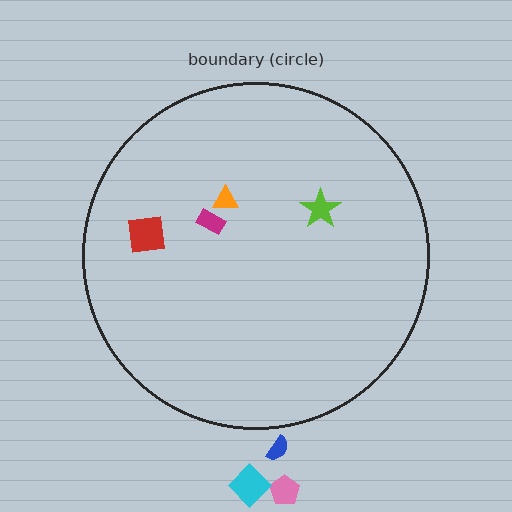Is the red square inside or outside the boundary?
Inside.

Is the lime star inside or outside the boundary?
Inside.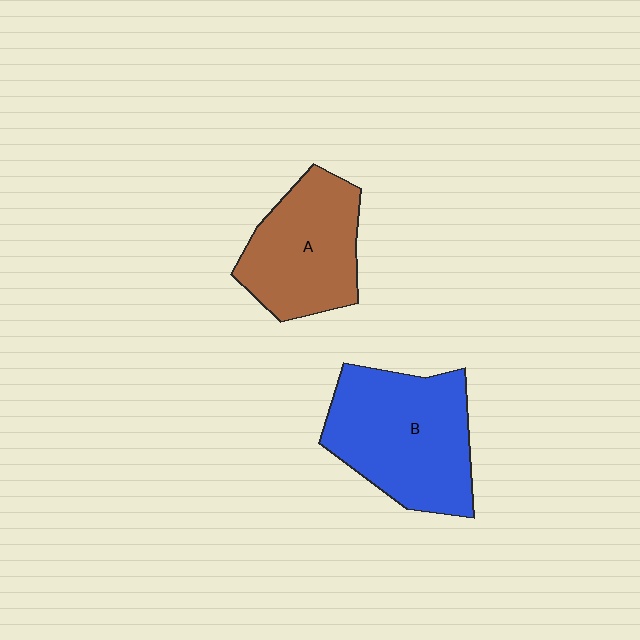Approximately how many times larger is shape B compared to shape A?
Approximately 1.3 times.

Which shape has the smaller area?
Shape A (brown).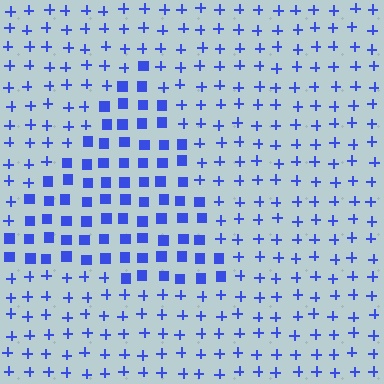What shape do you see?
I see a triangle.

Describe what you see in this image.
The image is filled with small blue elements arranged in a uniform grid. A triangle-shaped region contains squares, while the surrounding area contains plus signs. The boundary is defined purely by the change in element shape.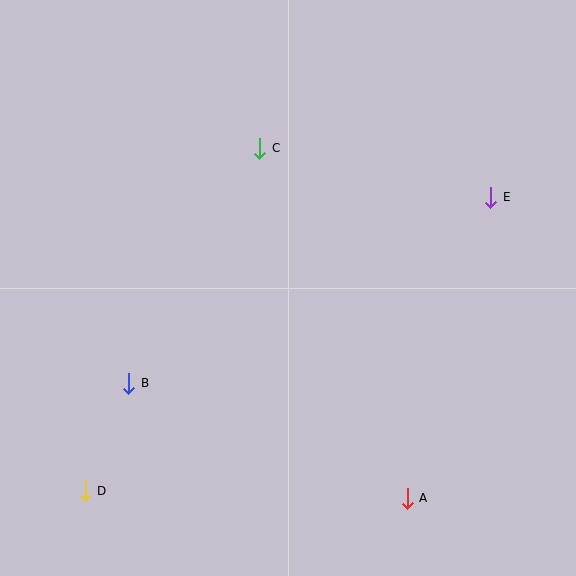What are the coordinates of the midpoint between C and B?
The midpoint between C and B is at (194, 266).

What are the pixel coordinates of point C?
Point C is at (260, 148).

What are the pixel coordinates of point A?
Point A is at (407, 498).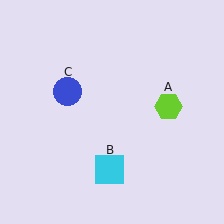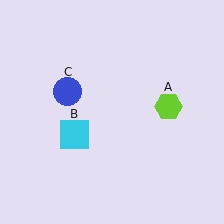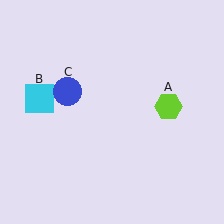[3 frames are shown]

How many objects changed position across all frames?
1 object changed position: cyan square (object B).